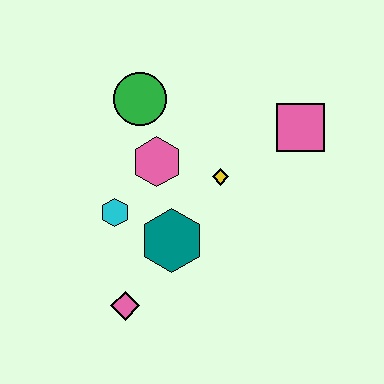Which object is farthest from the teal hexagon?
The pink square is farthest from the teal hexagon.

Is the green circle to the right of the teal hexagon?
No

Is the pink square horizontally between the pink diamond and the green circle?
No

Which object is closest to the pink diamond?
The teal hexagon is closest to the pink diamond.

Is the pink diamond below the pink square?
Yes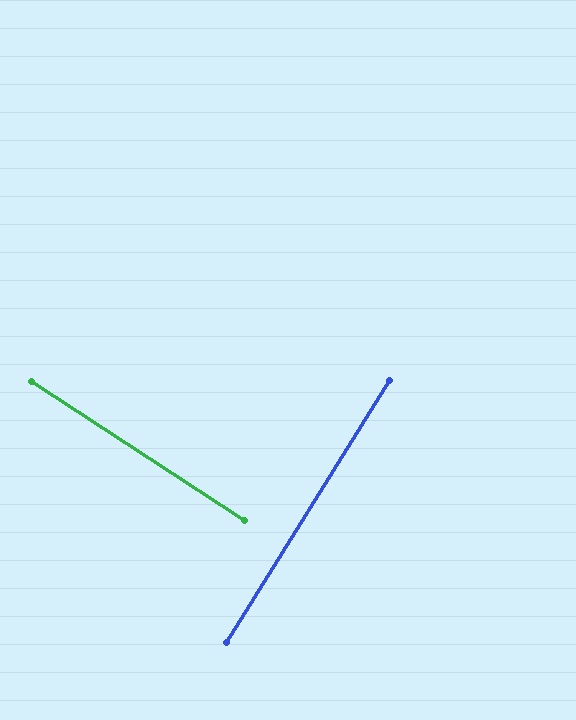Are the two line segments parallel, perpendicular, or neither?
Perpendicular — they meet at approximately 89°.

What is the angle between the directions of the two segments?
Approximately 89 degrees.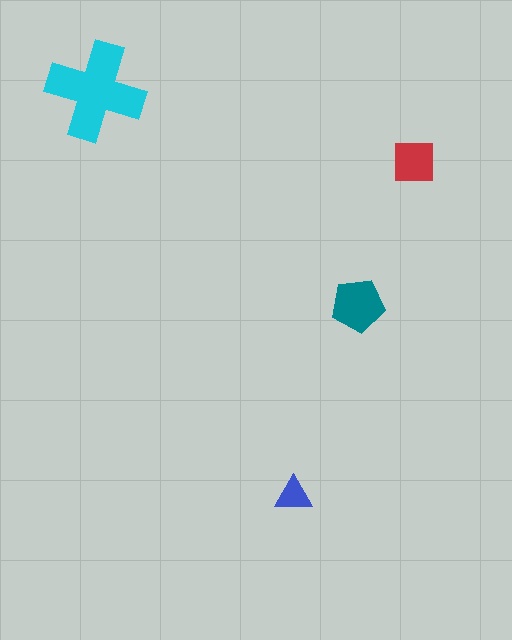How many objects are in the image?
There are 4 objects in the image.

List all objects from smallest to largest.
The blue triangle, the red square, the teal pentagon, the cyan cross.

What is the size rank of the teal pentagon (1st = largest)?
2nd.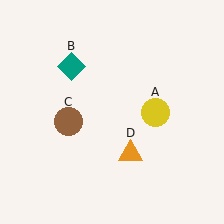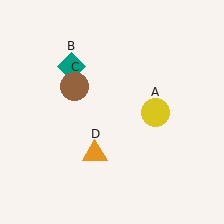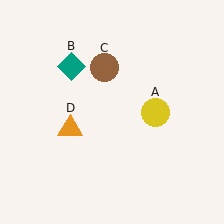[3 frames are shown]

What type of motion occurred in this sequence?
The brown circle (object C), orange triangle (object D) rotated clockwise around the center of the scene.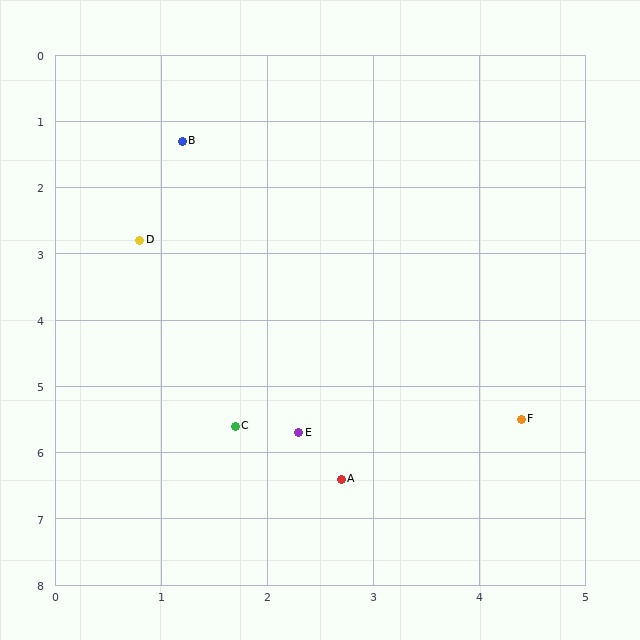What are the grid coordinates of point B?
Point B is at approximately (1.2, 1.3).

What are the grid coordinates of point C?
Point C is at approximately (1.7, 5.6).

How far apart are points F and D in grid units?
Points F and D are about 4.5 grid units apart.